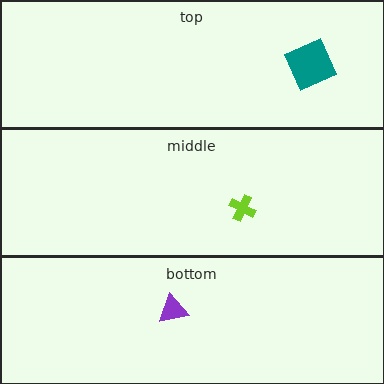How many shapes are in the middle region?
1.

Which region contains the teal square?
The top region.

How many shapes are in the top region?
1.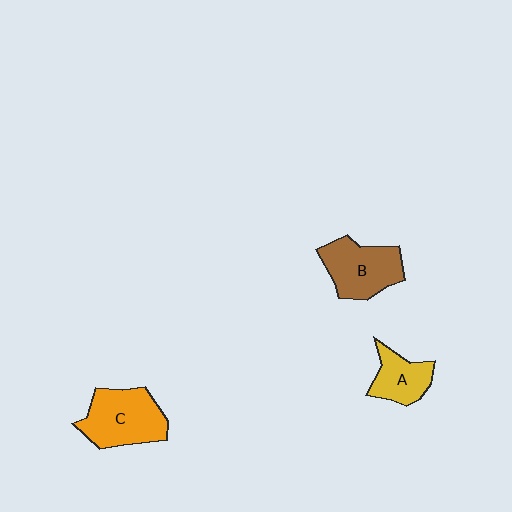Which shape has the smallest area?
Shape A (yellow).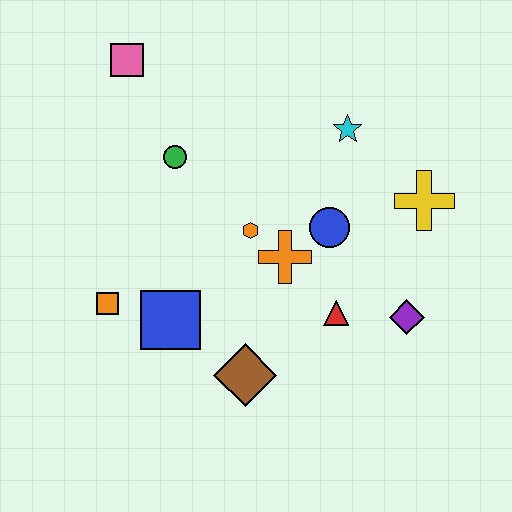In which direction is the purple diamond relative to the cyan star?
The purple diamond is below the cyan star.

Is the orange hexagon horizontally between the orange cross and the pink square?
Yes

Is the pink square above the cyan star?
Yes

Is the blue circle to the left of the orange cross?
No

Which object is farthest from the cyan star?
The orange square is farthest from the cyan star.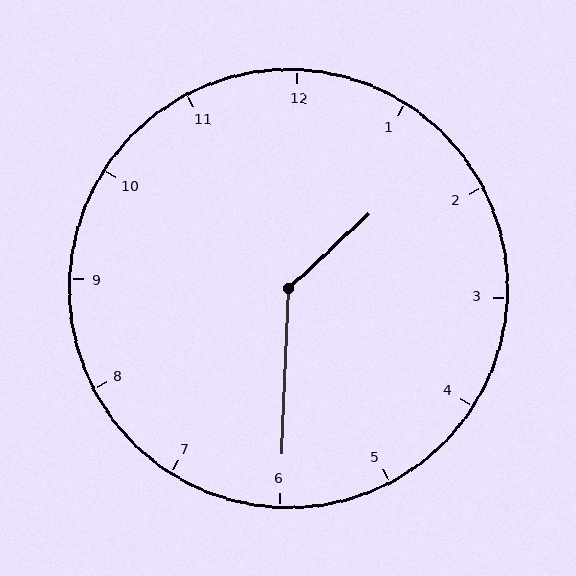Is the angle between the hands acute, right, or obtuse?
It is obtuse.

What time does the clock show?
1:30.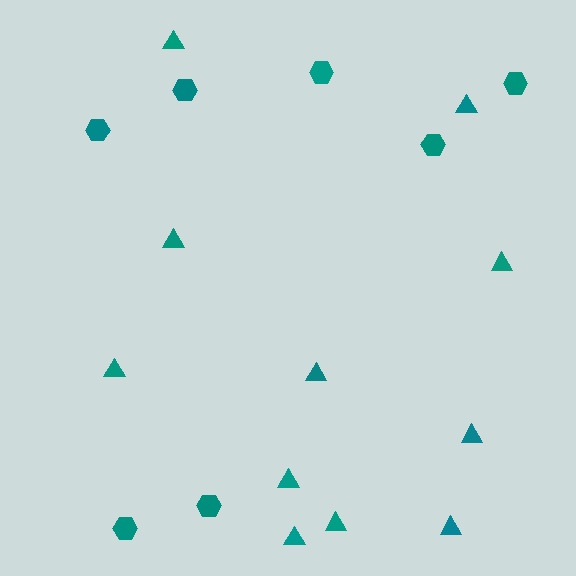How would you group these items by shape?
There are 2 groups: one group of hexagons (7) and one group of triangles (11).